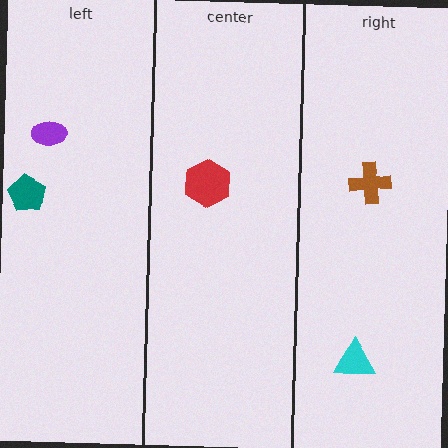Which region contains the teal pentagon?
The left region.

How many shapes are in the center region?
1.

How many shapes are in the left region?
2.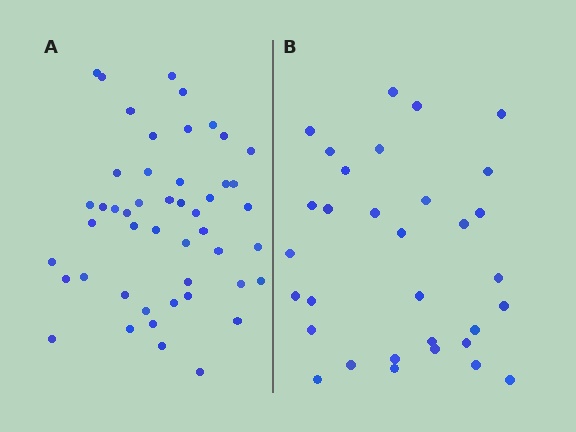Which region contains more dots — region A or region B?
Region A (the left region) has more dots.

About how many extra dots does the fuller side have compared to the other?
Region A has approximately 15 more dots than region B.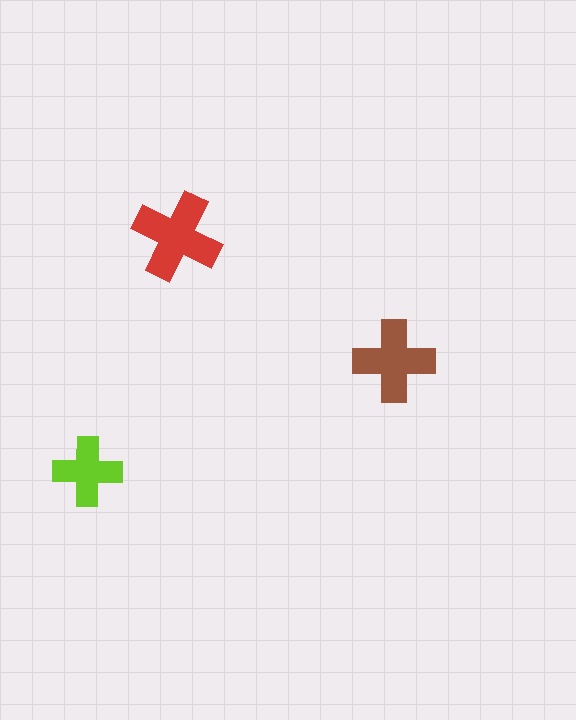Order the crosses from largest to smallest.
the red one, the brown one, the lime one.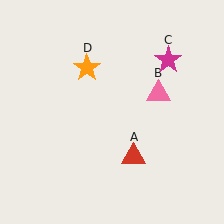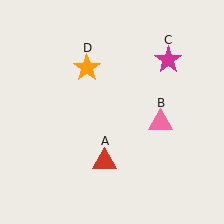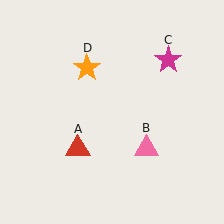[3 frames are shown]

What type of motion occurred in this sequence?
The red triangle (object A), pink triangle (object B) rotated clockwise around the center of the scene.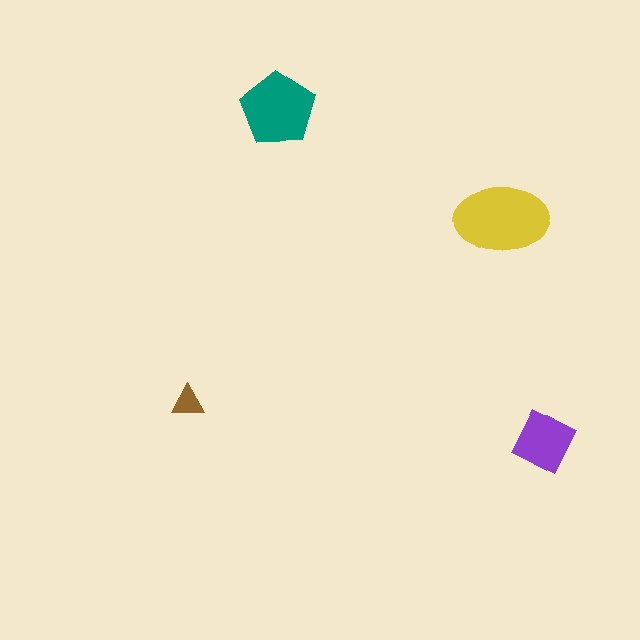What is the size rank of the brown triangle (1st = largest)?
4th.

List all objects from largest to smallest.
The yellow ellipse, the teal pentagon, the purple square, the brown triangle.